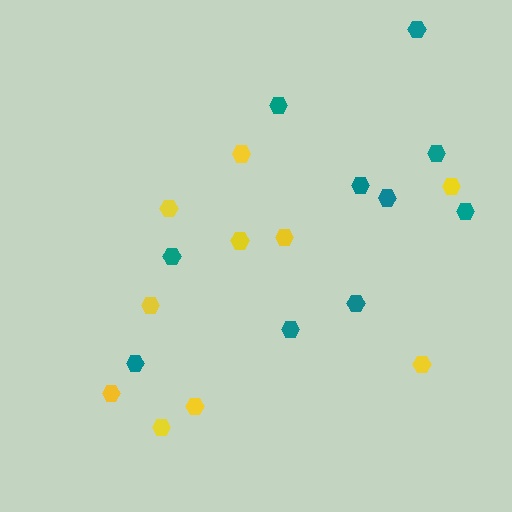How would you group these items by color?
There are 2 groups: one group of teal hexagons (10) and one group of yellow hexagons (10).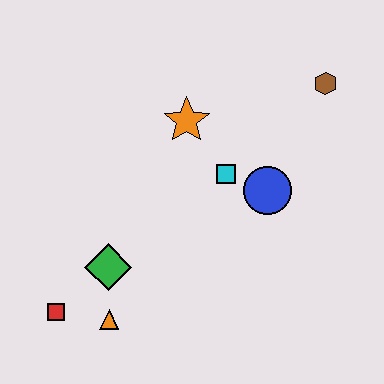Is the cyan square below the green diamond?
No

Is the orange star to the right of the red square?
Yes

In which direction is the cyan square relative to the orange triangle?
The cyan square is above the orange triangle.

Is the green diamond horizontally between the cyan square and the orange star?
No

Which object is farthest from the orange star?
The red square is farthest from the orange star.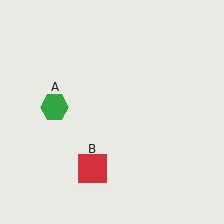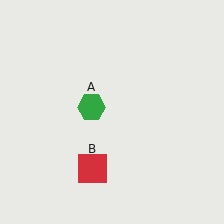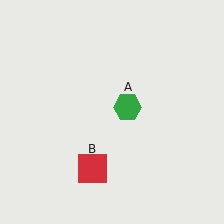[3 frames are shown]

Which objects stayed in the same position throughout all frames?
Red square (object B) remained stationary.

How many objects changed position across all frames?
1 object changed position: green hexagon (object A).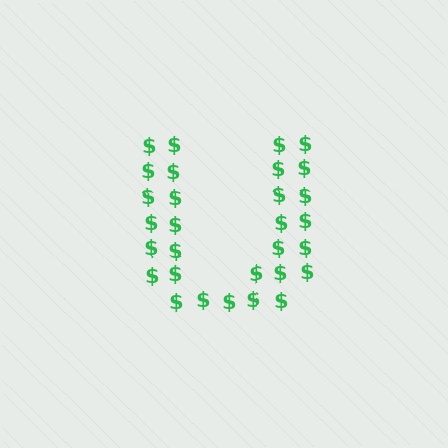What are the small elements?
The small elements are dollar signs.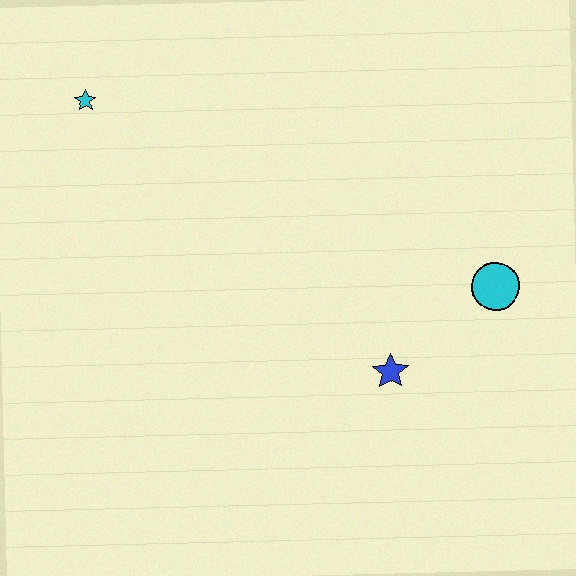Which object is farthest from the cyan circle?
The cyan star is farthest from the cyan circle.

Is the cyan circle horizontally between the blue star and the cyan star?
No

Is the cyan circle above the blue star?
Yes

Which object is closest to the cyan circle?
The blue star is closest to the cyan circle.